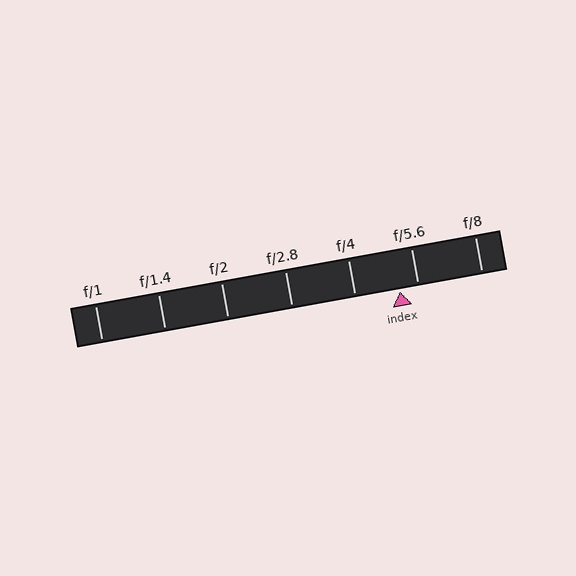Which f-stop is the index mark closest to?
The index mark is closest to f/5.6.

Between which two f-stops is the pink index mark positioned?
The index mark is between f/4 and f/5.6.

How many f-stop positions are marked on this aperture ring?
There are 7 f-stop positions marked.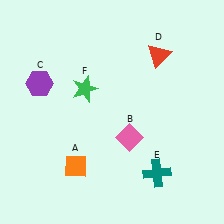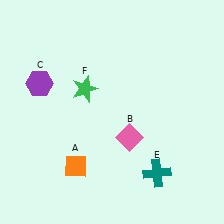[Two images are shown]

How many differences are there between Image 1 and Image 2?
There is 1 difference between the two images.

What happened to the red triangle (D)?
The red triangle (D) was removed in Image 2. It was in the top-right area of Image 1.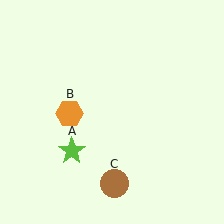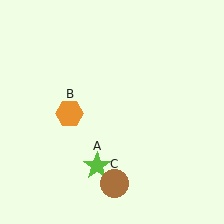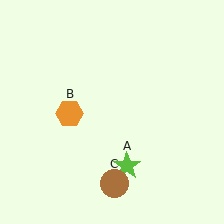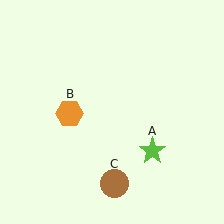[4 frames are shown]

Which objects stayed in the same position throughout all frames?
Orange hexagon (object B) and brown circle (object C) remained stationary.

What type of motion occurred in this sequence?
The lime star (object A) rotated counterclockwise around the center of the scene.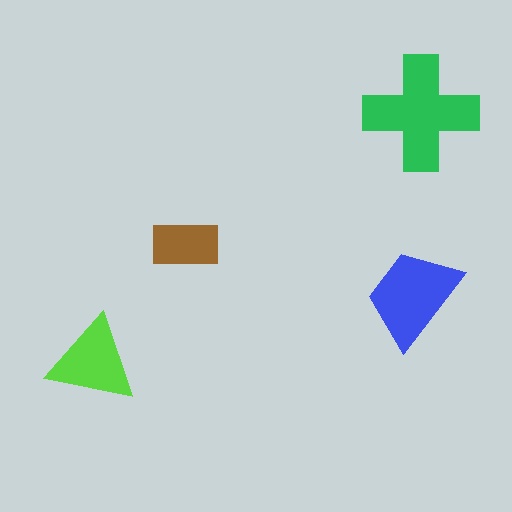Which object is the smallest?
The brown rectangle.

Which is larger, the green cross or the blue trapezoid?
The green cross.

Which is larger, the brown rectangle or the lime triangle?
The lime triangle.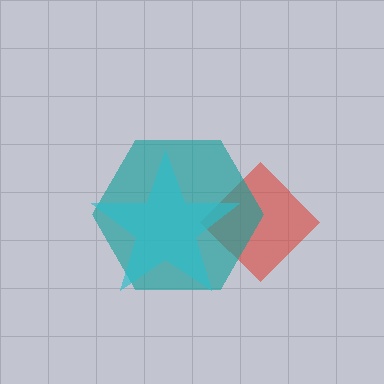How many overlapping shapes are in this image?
There are 3 overlapping shapes in the image.